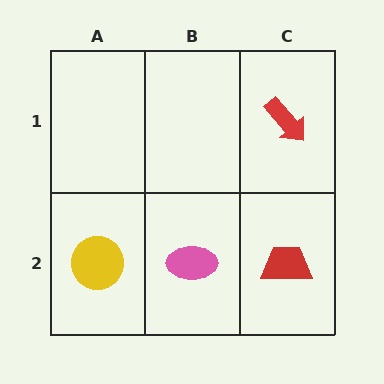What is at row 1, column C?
A red arrow.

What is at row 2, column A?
A yellow circle.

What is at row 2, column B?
A pink ellipse.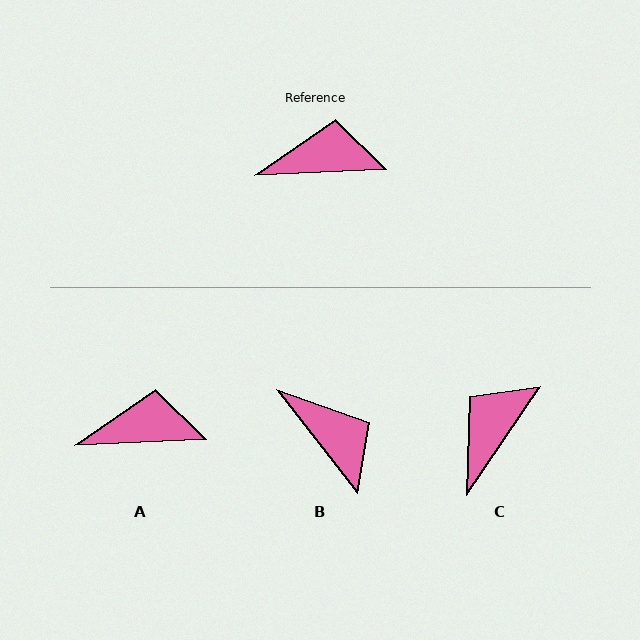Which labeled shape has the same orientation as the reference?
A.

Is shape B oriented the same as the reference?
No, it is off by about 55 degrees.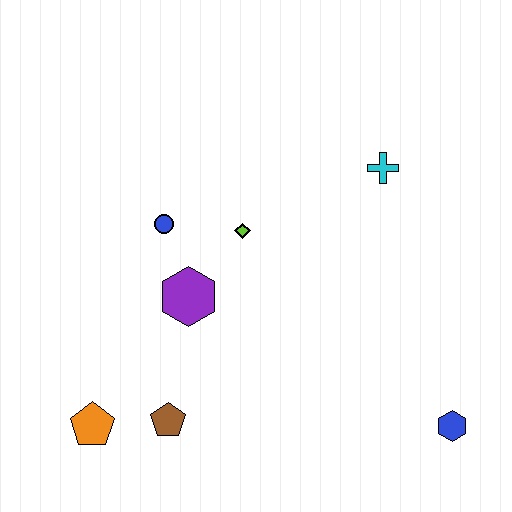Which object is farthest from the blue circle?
The blue hexagon is farthest from the blue circle.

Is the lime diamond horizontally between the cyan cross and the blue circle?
Yes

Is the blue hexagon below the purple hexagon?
Yes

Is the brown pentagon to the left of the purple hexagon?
Yes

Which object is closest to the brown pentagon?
The orange pentagon is closest to the brown pentagon.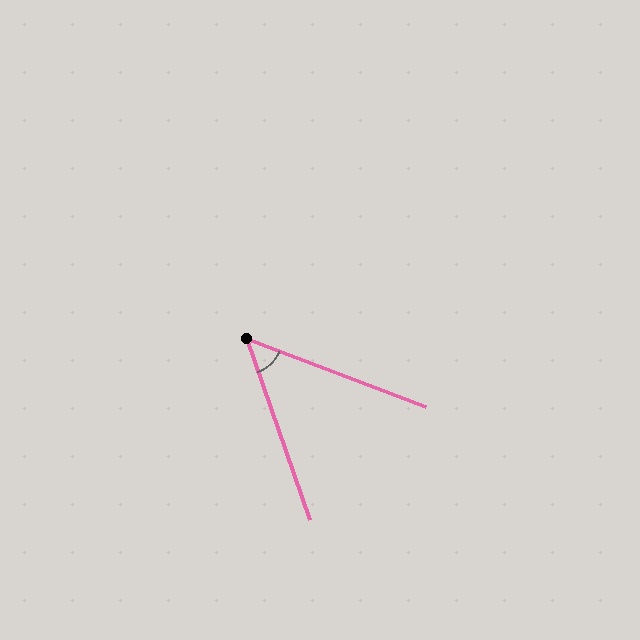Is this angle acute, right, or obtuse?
It is acute.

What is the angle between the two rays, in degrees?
Approximately 50 degrees.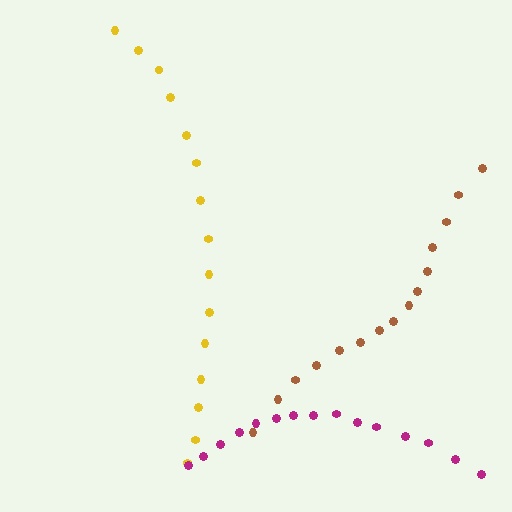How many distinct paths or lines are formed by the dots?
There are 3 distinct paths.